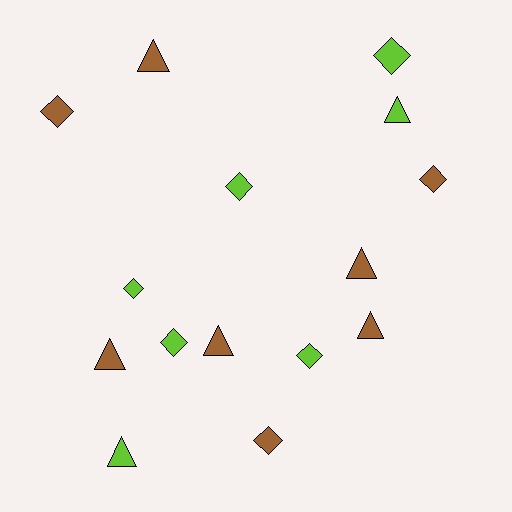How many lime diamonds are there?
There are 5 lime diamonds.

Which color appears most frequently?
Brown, with 8 objects.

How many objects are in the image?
There are 15 objects.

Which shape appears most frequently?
Diamond, with 8 objects.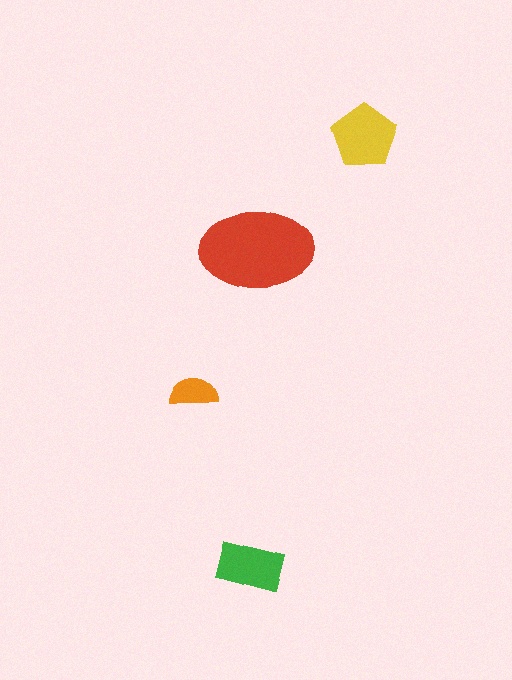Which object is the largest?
The red ellipse.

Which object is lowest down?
The green rectangle is bottommost.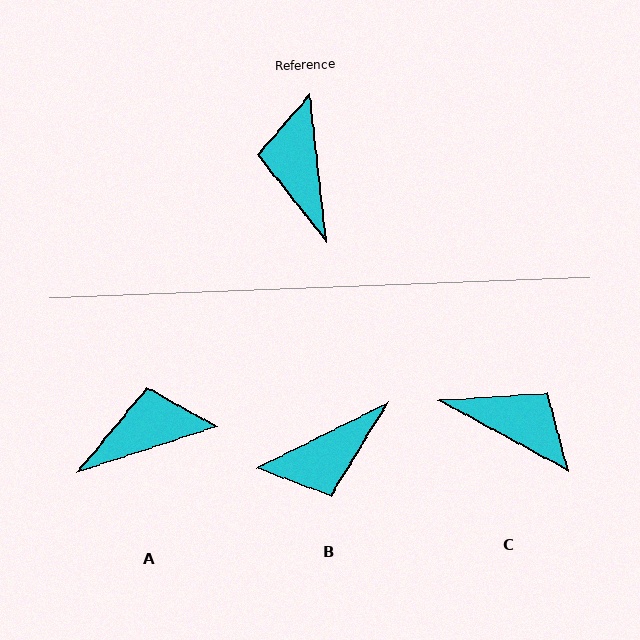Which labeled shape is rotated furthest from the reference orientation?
C, about 125 degrees away.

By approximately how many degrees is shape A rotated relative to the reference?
Approximately 78 degrees clockwise.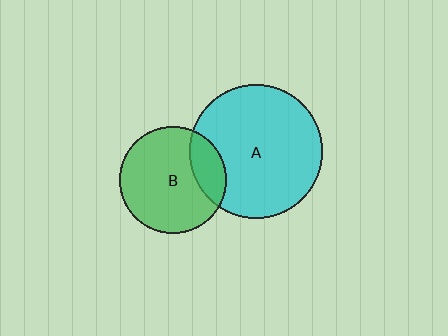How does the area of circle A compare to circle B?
Approximately 1.6 times.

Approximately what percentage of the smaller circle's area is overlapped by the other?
Approximately 20%.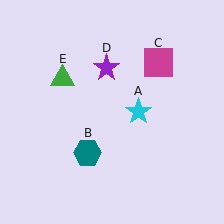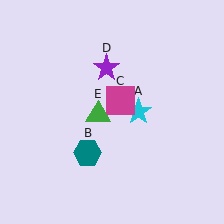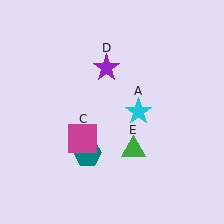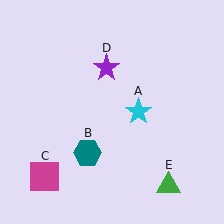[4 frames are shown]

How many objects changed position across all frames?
2 objects changed position: magenta square (object C), green triangle (object E).